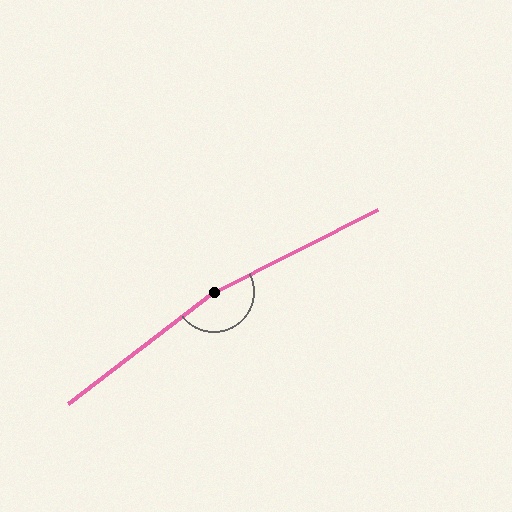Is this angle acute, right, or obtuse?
It is obtuse.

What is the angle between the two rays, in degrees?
Approximately 169 degrees.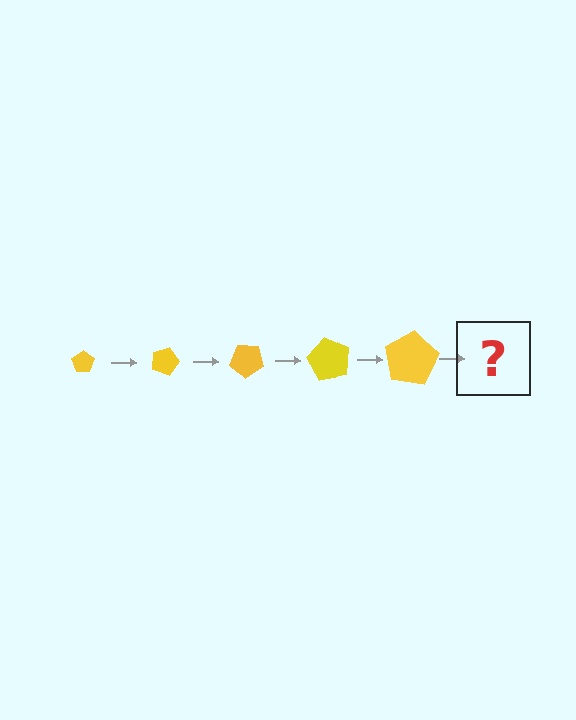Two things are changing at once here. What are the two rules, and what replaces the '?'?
The two rules are that the pentagon grows larger each step and it rotates 20 degrees each step. The '?' should be a pentagon, larger than the previous one and rotated 100 degrees from the start.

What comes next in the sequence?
The next element should be a pentagon, larger than the previous one and rotated 100 degrees from the start.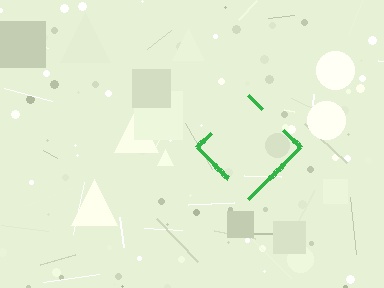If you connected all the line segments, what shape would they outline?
They would outline a diamond.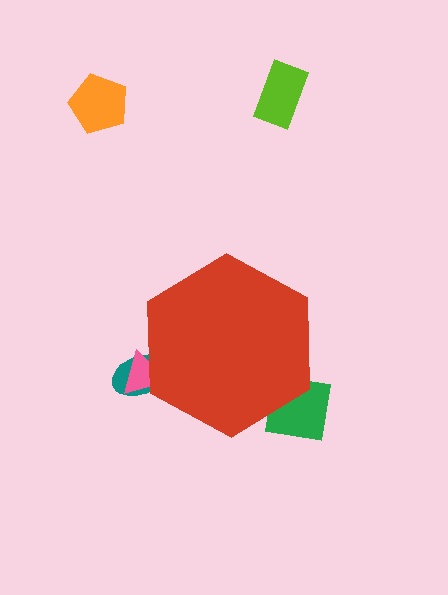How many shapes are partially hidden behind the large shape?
3 shapes are partially hidden.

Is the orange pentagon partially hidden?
No, the orange pentagon is fully visible.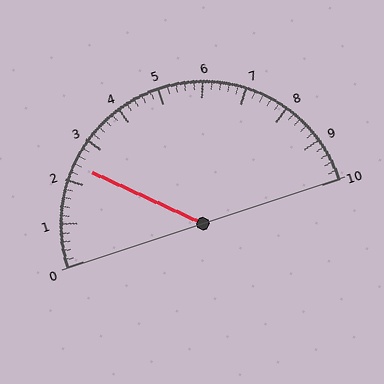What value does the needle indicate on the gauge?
The needle indicates approximately 2.4.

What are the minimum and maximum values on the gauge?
The gauge ranges from 0 to 10.